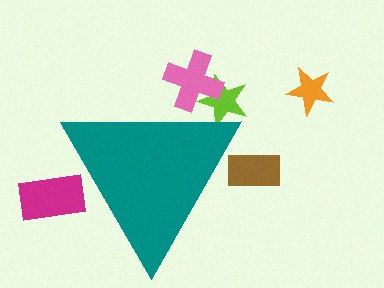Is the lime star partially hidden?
Yes, the lime star is partially hidden behind the teal triangle.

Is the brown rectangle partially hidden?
Yes, the brown rectangle is partially hidden behind the teal triangle.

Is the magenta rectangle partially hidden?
Yes, the magenta rectangle is partially hidden behind the teal triangle.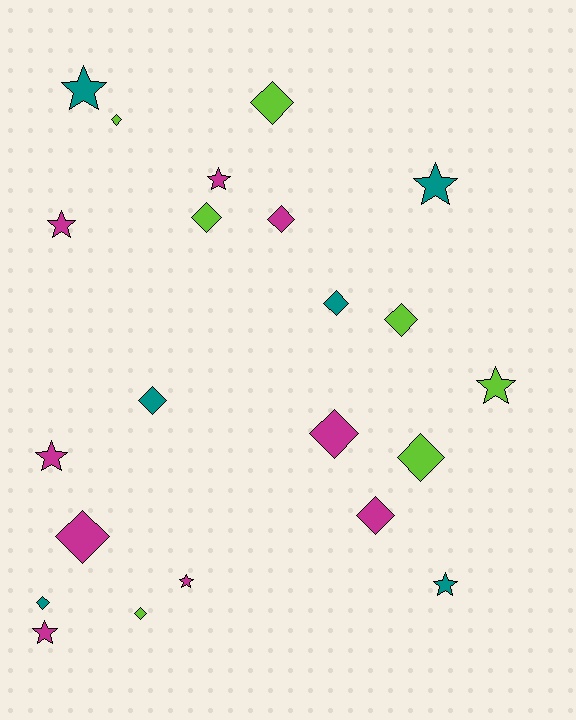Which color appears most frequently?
Magenta, with 9 objects.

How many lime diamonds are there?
There are 6 lime diamonds.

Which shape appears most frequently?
Diamond, with 13 objects.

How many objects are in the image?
There are 22 objects.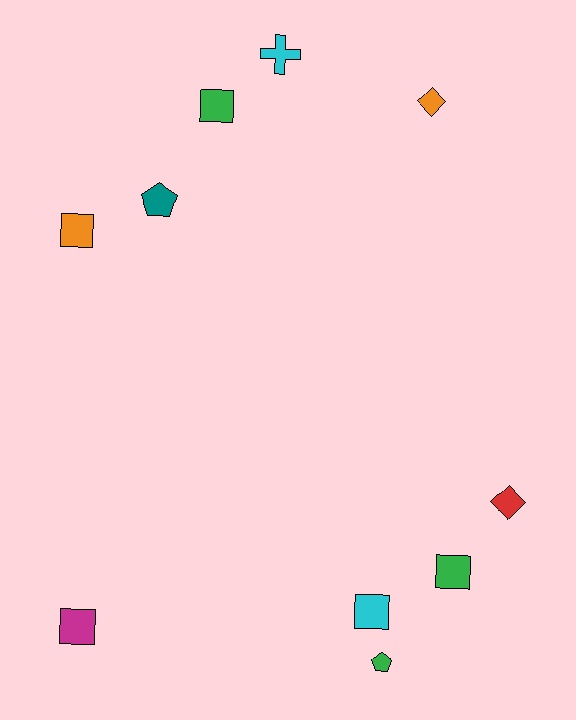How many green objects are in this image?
There are 3 green objects.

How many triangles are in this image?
There are no triangles.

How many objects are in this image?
There are 10 objects.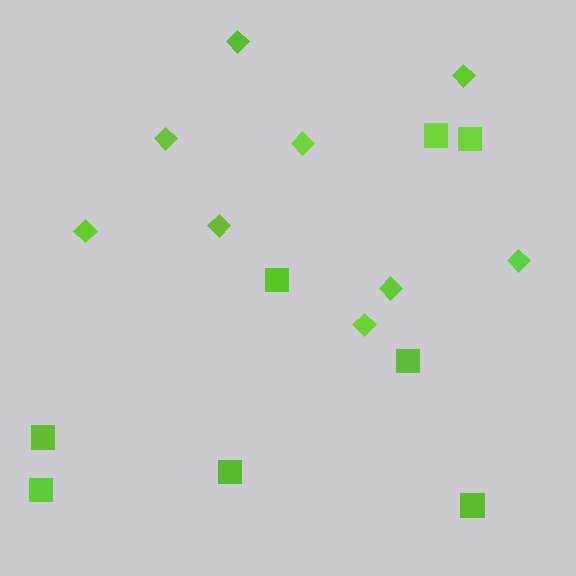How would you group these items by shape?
There are 2 groups: one group of diamonds (9) and one group of squares (8).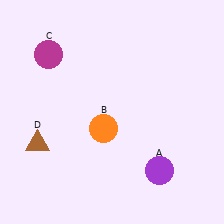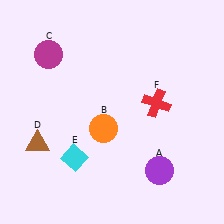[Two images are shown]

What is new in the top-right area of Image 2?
A red cross (F) was added in the top-right area of Image 2.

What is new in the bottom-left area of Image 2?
A cyan diamond (E) was added in the bottom-left area of Image 2.